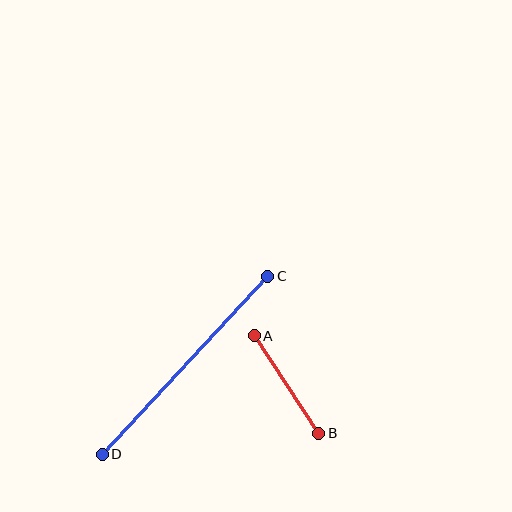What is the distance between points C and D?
The distance is approximately 243 pixels.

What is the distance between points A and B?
The distance is approximately 117 pixels.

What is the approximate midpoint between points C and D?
The midpoint is at approximately (185, 365) pixels.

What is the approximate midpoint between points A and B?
The midpoint is at approximately (287, 385) pixels.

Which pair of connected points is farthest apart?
Points C and D are farthest apart.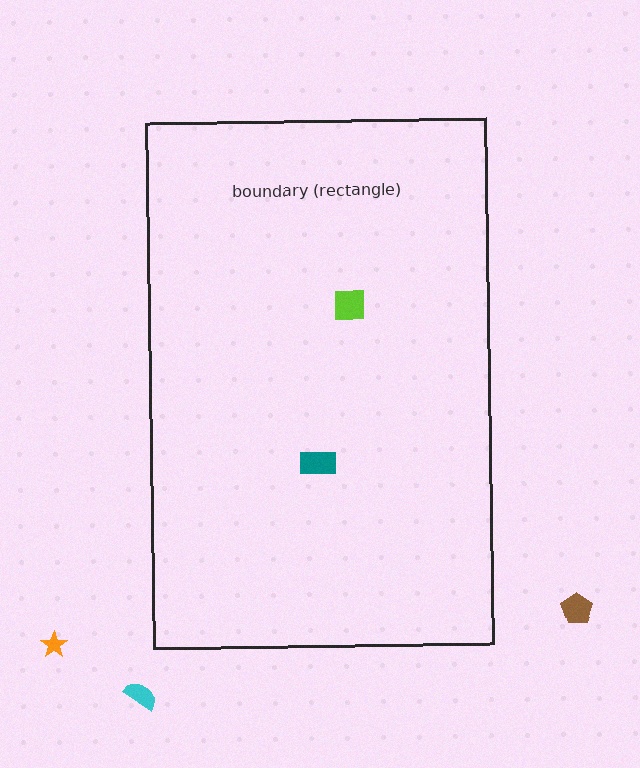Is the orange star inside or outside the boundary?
Outside.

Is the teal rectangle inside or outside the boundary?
Inside.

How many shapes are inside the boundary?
2 inside, 3 outside.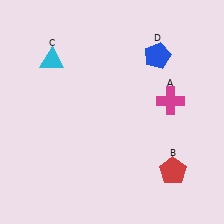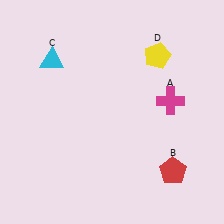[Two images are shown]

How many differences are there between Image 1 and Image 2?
There is 1 difference between the two images.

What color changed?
The pentagon (D) changed from blue in Image 1 to yellow in Image 2.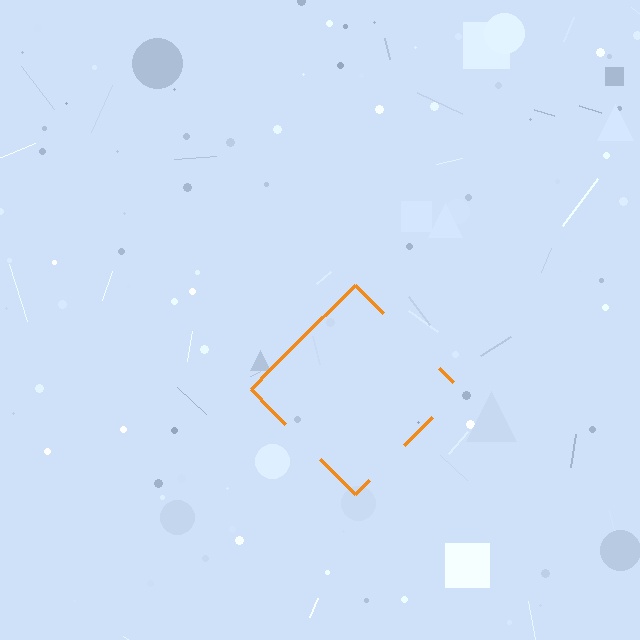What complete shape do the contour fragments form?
The contour fragments form a diamond.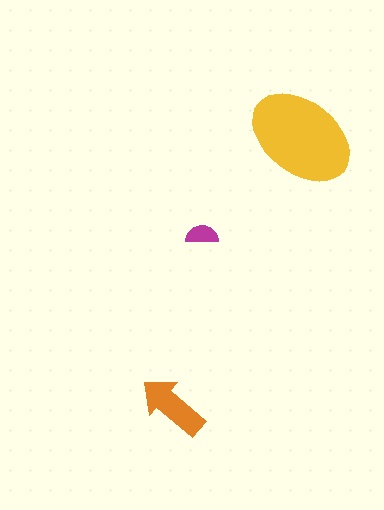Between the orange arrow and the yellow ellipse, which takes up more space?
The yellow ellipse.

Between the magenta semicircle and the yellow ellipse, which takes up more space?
The yellow ellipse.